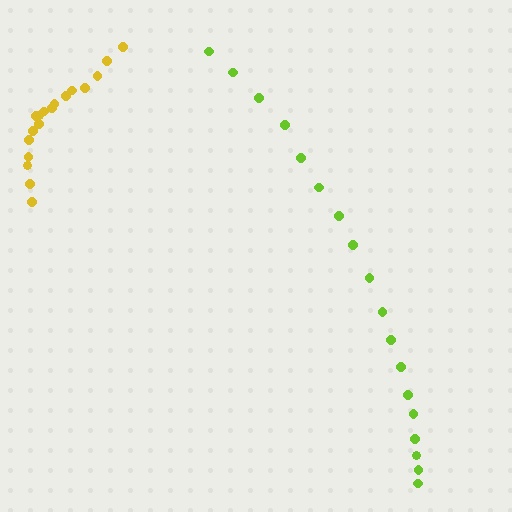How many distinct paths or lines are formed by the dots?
There are 2 distinct paths.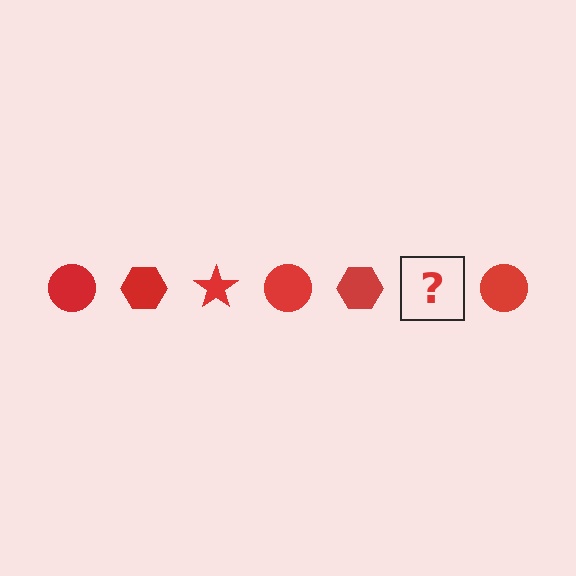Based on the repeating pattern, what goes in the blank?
The blank should be a red star.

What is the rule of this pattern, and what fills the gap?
The rule is that the pattern cycles through circle, hexagon, star shapes in red. The gap should be filled with a red star.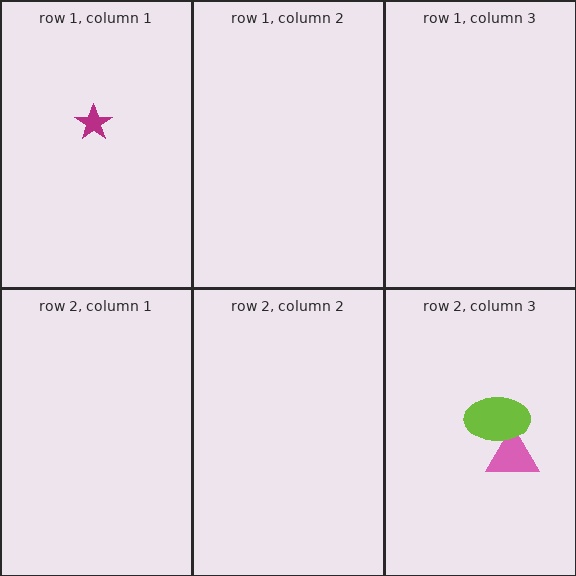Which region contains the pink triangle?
The row 2, column 3 region.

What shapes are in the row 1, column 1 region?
The magenta star.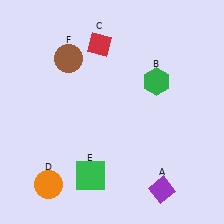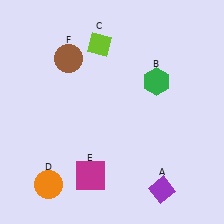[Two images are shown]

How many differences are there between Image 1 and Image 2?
There are 2 differences between the two images.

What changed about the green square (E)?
In Image 1, E is green. In Image 2, it changed to magenta.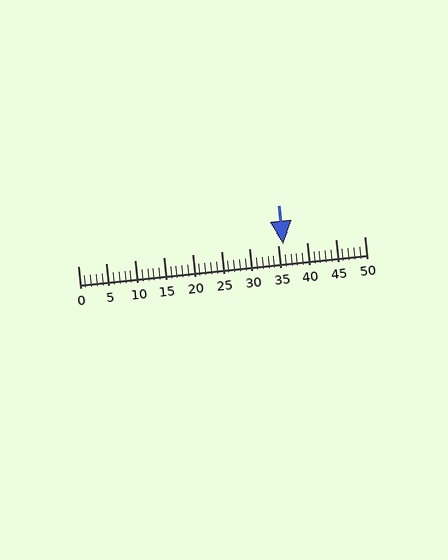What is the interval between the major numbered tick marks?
The major tick marks are spaced 5 units apart.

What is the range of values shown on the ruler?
The ruler shows values from 0 to 50.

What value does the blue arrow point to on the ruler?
The blue arrow points to approximately 36.